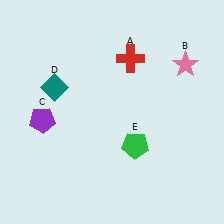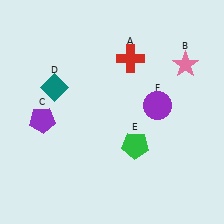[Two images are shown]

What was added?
A purple circle (F) was added in Image 2.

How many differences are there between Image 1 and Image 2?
There is 1 difference between the two images.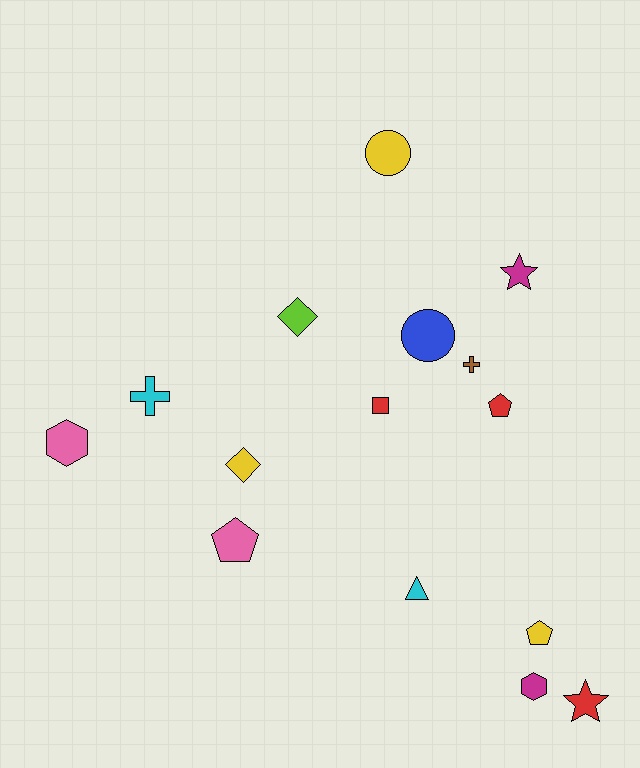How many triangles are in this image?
There is 1 triangle.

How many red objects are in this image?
There are 3 red objects.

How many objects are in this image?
There are 15 objects.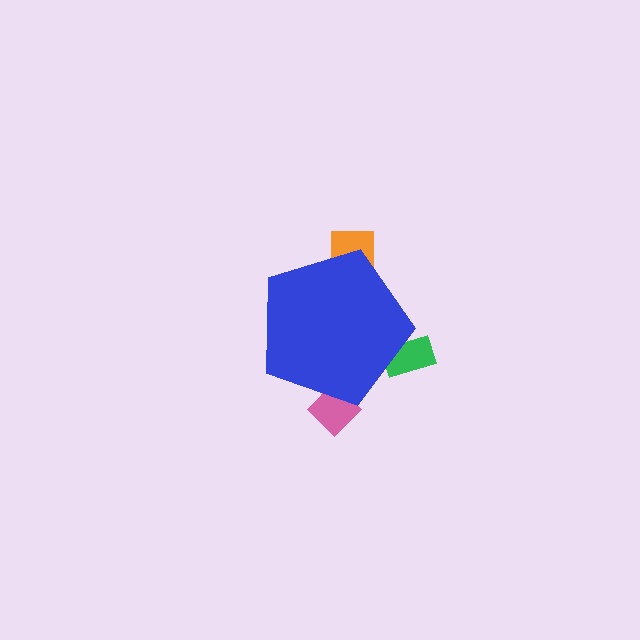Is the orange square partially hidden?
Yes, the orange square is partially hidden behind the blue pentagon.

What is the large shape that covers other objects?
A blue pentagon.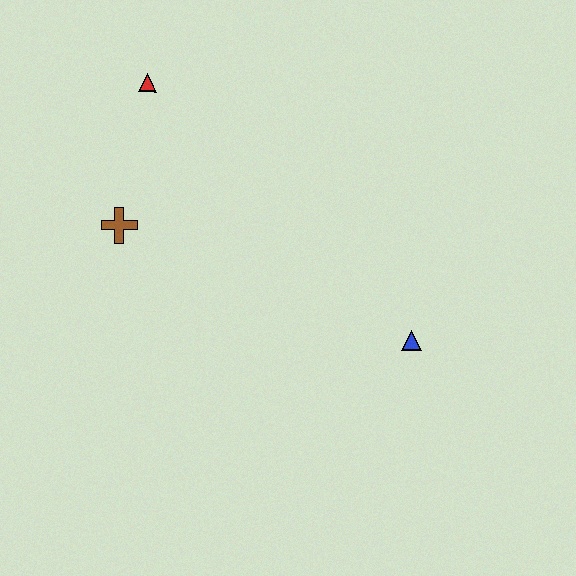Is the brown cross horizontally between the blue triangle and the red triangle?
No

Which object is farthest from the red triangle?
The blue triangle is farthest from the red triangle.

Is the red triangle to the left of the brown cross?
No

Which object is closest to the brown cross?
The red triangle is closest to the brown cross.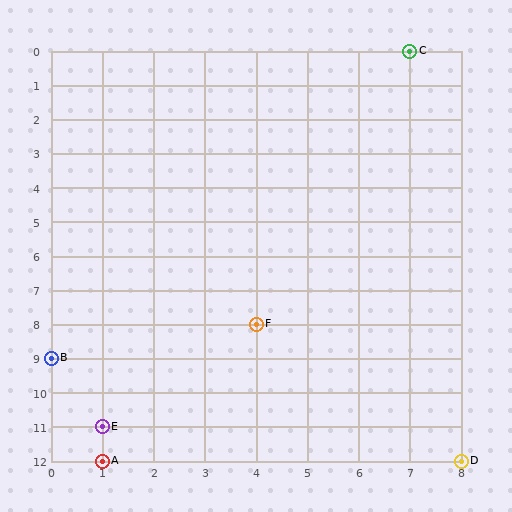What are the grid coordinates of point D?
Point D is at grid coordinates (8, 12).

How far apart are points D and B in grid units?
Points D and B are 8 columns and 3 rows apart (about 8.5 grid units diagonally).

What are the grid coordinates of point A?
Point A is at grid coordinates (1, 12).